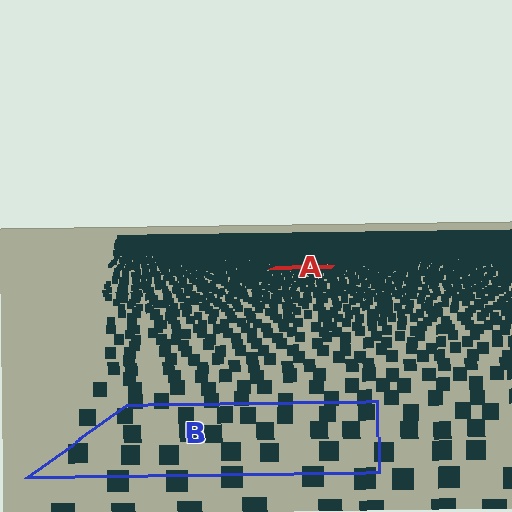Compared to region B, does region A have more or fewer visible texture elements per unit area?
Region A has more texture elements per unit area — they are packed more densely because it is farther away.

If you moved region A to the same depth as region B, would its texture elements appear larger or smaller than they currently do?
They would appear larger. At a closer depth, the same texture elements are projected at a bigger on-screen size.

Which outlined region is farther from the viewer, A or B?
Region A is farther from the viewer — the texture elements inside it appear smaller and more densely packed.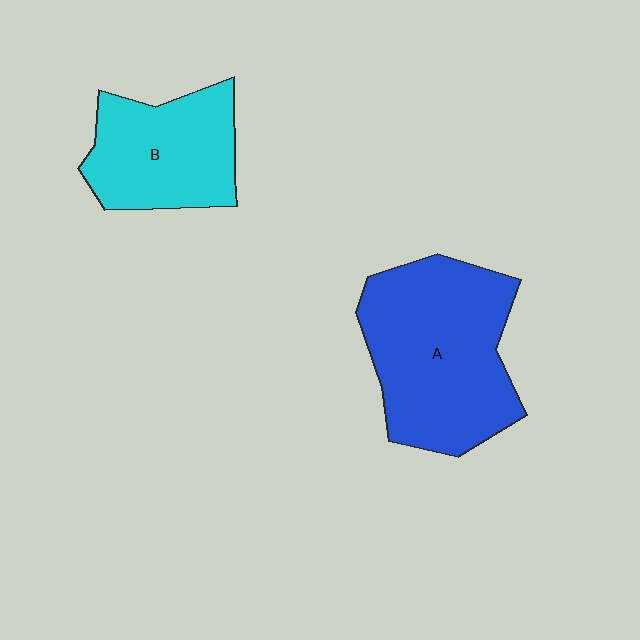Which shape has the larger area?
Shape A (blue).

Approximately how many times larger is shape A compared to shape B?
Approximately 1.5 times.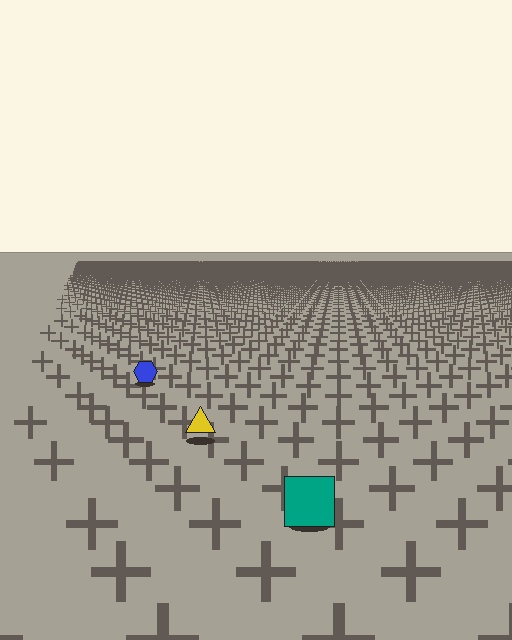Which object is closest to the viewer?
The teal square is closest. The texture marks near it are larger and more spread out.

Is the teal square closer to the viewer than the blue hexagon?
Yes. The teal square is closer — you can tell from the texture gradient: the ground texture is coarser near it.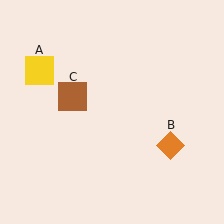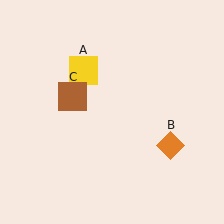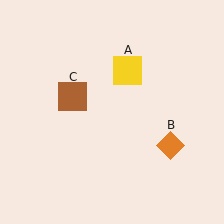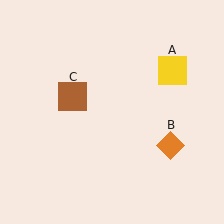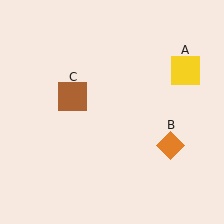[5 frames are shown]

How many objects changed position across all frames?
1 object changed position: yellow square (object A).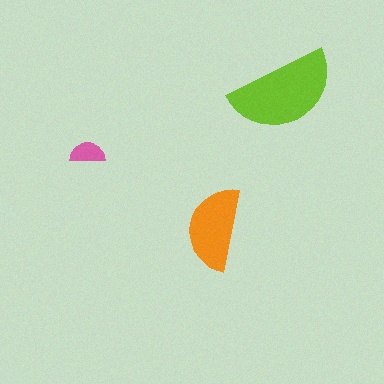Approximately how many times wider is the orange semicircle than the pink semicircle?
About 2.5 times wider.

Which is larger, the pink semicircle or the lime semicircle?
The lime one.